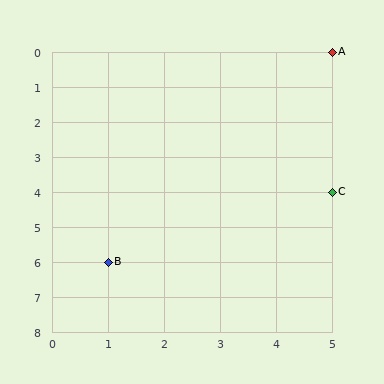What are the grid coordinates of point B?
Point B is at grid coordinates (1, 6).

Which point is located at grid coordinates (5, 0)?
Point A is at (5, 0).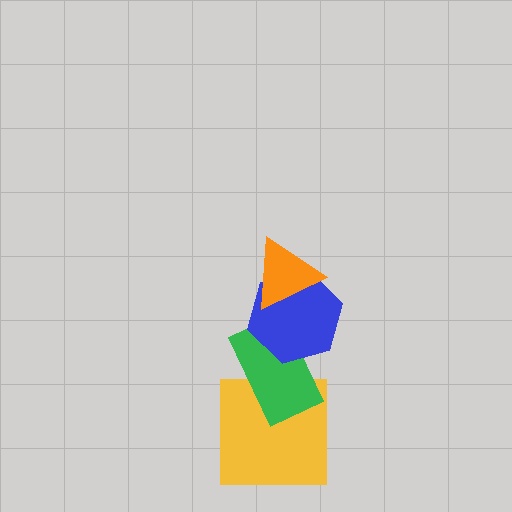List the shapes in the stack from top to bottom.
From top to bottom: the orange triangle, the blue hexagon, the green rectangle, the yellow square.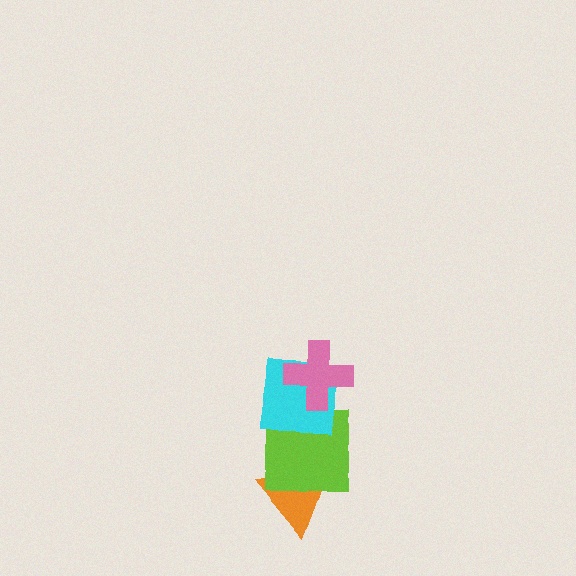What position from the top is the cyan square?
The cyan square is 2nd from the top.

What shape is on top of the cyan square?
The pink cross is on top of the cyan square.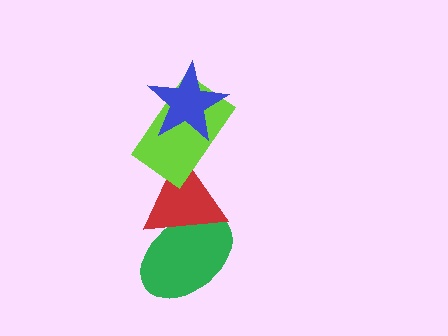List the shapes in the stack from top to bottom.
From top to bottom: the blue star, the lime rectangle, the red triangle, the green ellipse.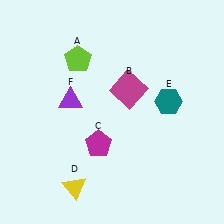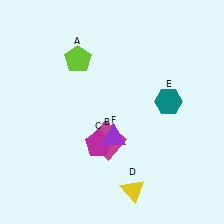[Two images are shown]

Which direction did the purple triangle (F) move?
The purple triangle (F) moved right.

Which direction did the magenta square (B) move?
The magenta square (B) moved down.